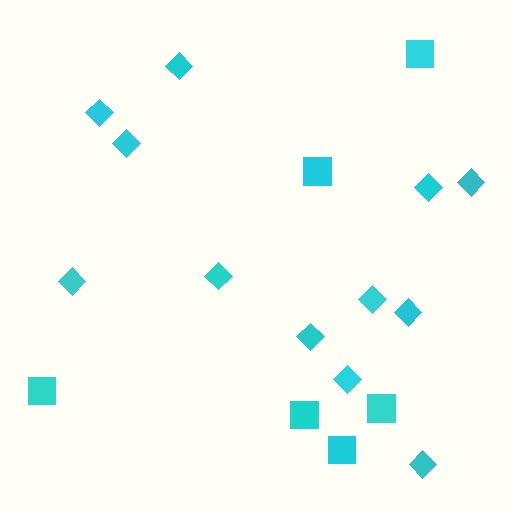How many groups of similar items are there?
There are 2 groups: one group of squares (6) and one group of diamonds (12).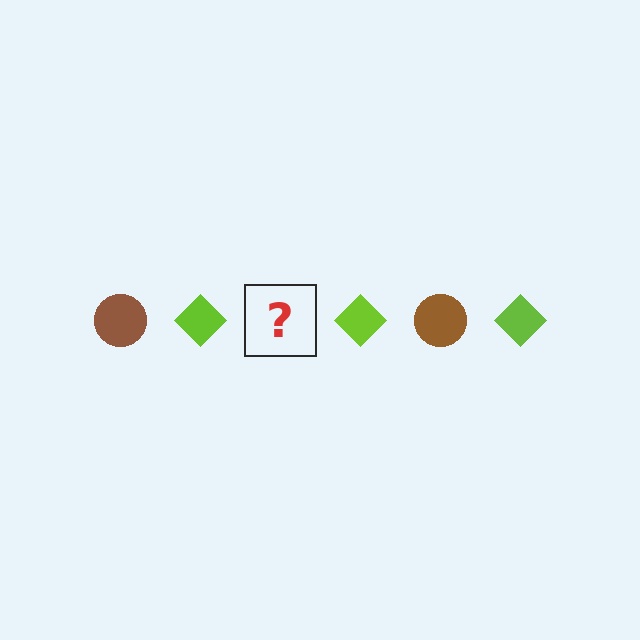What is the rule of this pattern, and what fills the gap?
The rule is that the pattern alternates between brown circle and lime diamond. The gap should be filled with a brown circle.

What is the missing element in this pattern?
The missing element is a brown circle.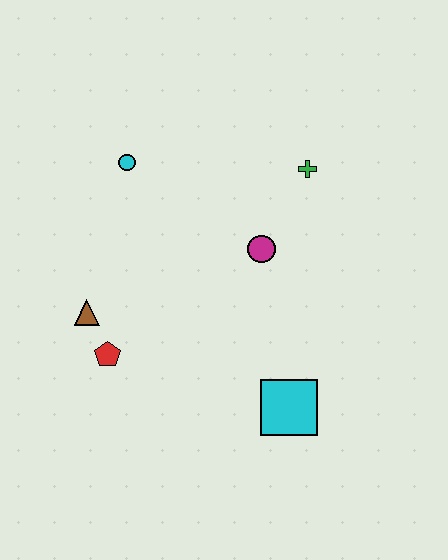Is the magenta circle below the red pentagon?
No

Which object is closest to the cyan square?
The magenta circle is closest to the cyan square.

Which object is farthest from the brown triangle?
The green cross is farthest from the brown triangle.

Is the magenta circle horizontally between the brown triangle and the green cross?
Yes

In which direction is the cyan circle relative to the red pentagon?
The cyan circle is above the red pentagon.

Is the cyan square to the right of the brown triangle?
Yes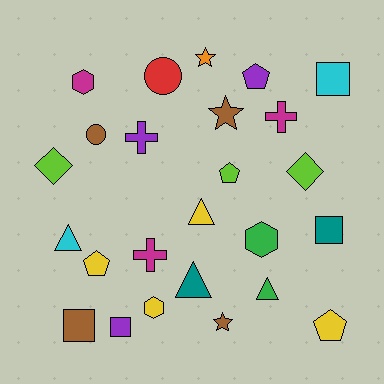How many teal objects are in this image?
There are 2 teal objects.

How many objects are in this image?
There are 25 objects.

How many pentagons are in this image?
There are 4 pentagons.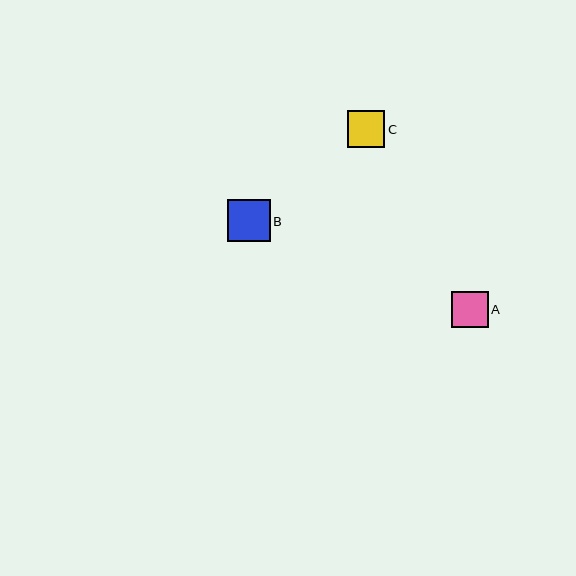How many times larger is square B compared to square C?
Square B is approximately 1.1 times the size of square C.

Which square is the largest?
Square B is the largest with a size of approximately 43 pixels.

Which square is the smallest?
Square A is the smallest with a size of approximately 37 pixels.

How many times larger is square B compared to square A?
Square B is approximately 1.2 times the size of square A.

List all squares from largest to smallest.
From largest to smallest: B, C, A.